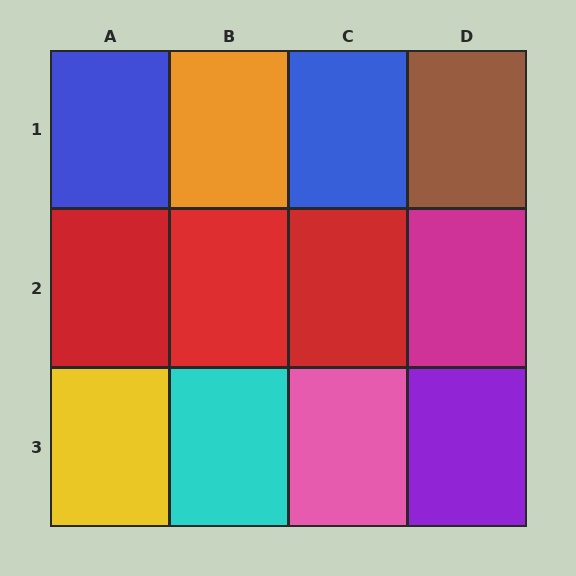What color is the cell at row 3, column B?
Cyan.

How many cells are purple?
1 cell is purple.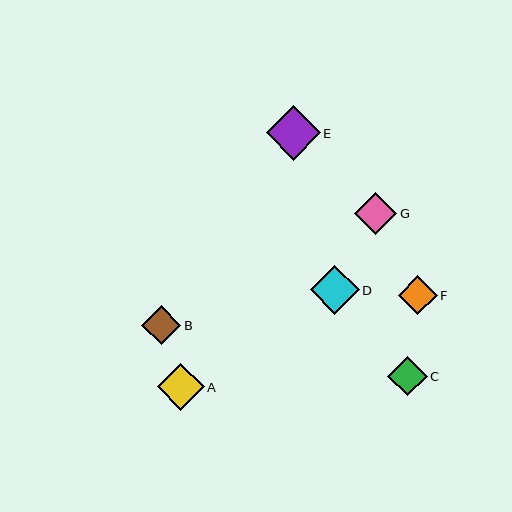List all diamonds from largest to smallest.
From largest to smallest: E, D, A, G, C, B, F.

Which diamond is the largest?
Diamond E is the largest with a size of approximately 54 pixels.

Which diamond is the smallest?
Diamond F is the smallest with a size of approximately 39 pixels.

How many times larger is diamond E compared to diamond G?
Diamond E is approximately 1.3 times the size of diamond G.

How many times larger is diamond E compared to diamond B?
Diamond E is approximately 1.4 times the size of diamond B.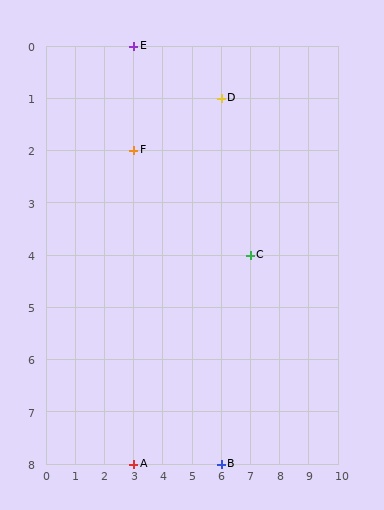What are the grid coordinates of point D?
Point D is at grid coordinates (6, 1).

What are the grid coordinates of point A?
Point A is at grid coordinates (3, 8).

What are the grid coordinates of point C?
Point C is at grid coordinates (7, 4).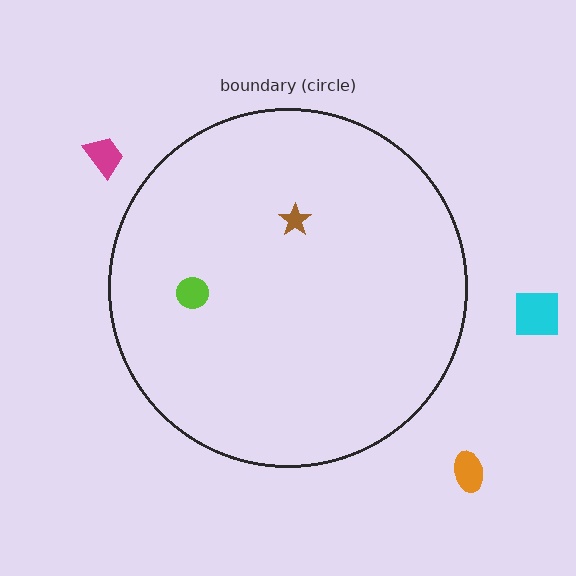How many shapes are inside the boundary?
2 inside, 3 outside.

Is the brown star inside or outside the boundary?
Inside.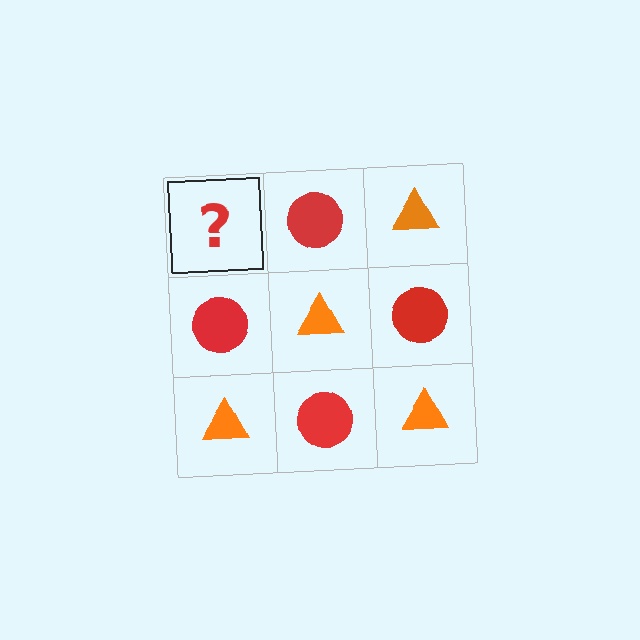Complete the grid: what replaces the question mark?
The question mark should be replaced with an orange triangle.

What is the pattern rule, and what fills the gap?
The rule is that it alternates orange triangle and red circle in a checkerboard pattern. The gap should be filled with an orange triangle.